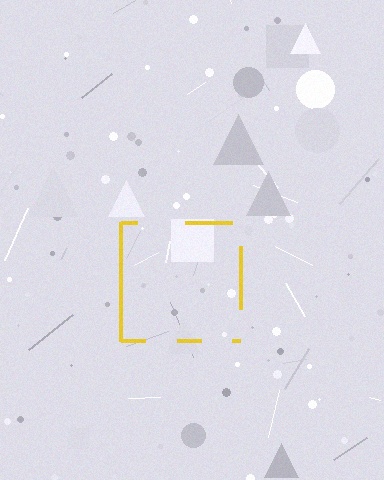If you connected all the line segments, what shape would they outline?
They would outline a square.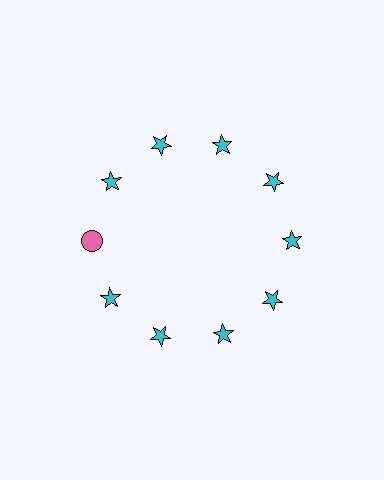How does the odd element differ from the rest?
It differs in both color (pink instead of cyan) and shape (circle instead of star).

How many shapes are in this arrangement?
There are 10 shapes arranged in a ring pattern.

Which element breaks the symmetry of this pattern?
The pink circle at roughly the 9 o'clock position breaks the symmetry. All other shapes are cyan stars.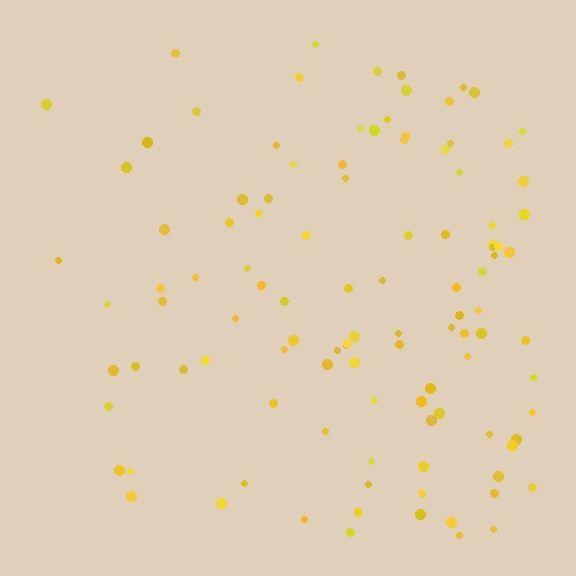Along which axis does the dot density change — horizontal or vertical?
Horizontal.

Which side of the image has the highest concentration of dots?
The right.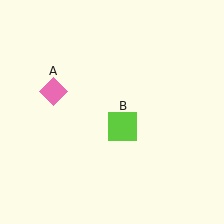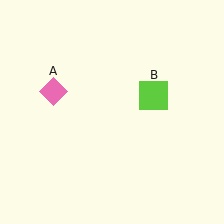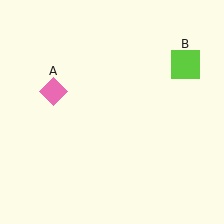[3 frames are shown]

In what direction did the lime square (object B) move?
The lime square (object B) moved up and to the right.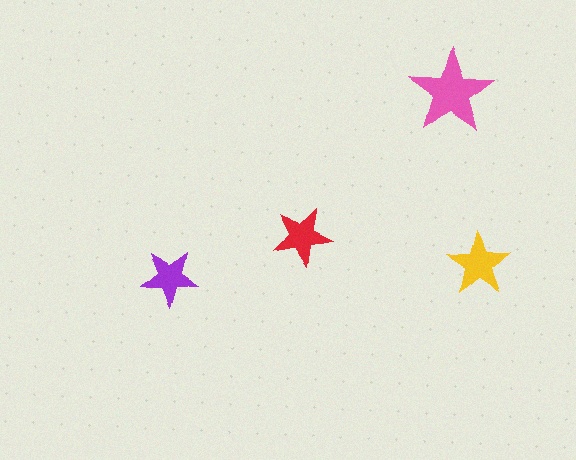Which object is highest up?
The pink star is topmost.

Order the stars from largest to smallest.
the pink one, the yellow one, the red one, the purple one.